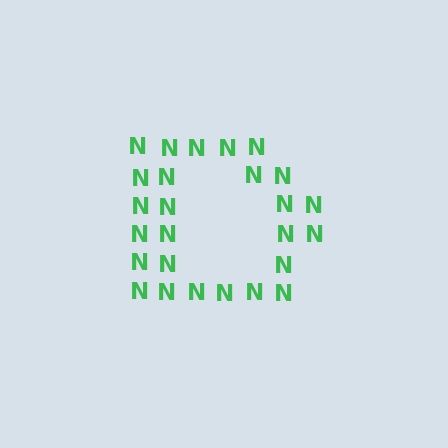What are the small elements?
The small elements are letter N's.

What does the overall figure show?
The overall figure shows the letter D.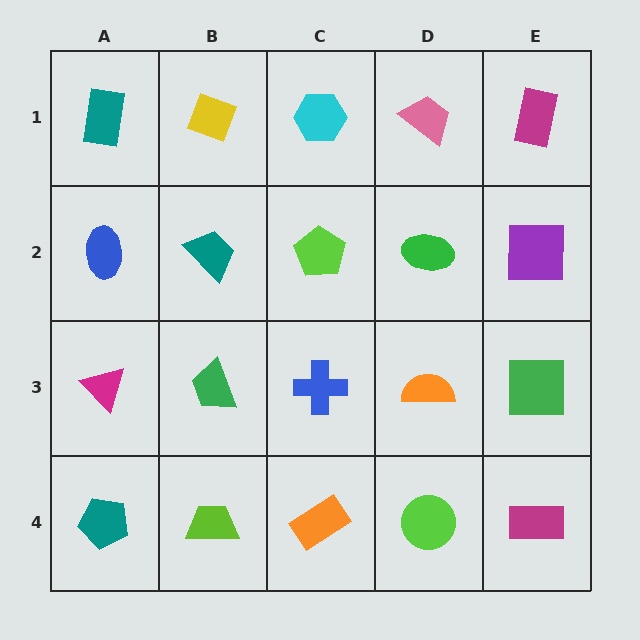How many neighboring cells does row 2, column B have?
4.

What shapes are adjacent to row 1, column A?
A blue ellipse (row 2, column A), a yellow diamond (row 1, column B).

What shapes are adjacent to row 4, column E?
A green square (row 3, column E), a lime circle (row 4, column D).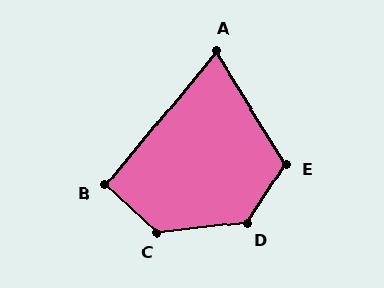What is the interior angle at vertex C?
Approximately 130 degrees (obtuse).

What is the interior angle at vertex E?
Approximately 115 degrees (obtuse).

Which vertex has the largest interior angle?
D, at approximately 130 degrees.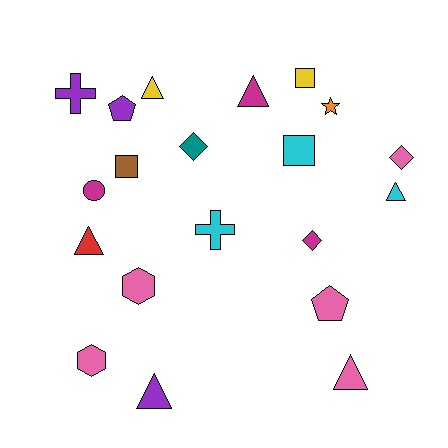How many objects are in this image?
There are 20 objects.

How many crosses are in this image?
There are 2 crosses.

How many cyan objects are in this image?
There are 3 cyan objects.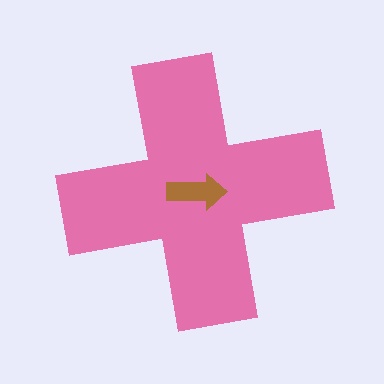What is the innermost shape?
The brown arrow.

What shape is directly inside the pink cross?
The brown arrow.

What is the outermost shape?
The pink cross.